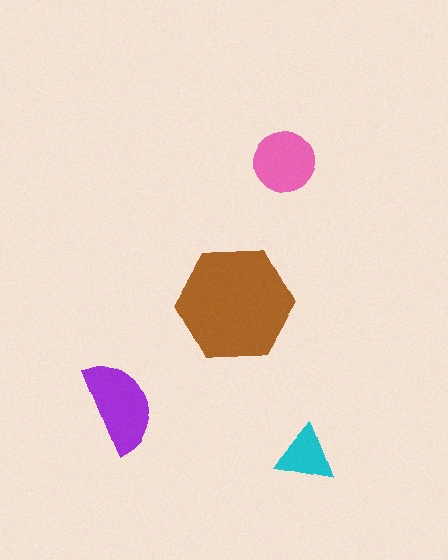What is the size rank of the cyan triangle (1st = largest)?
4th.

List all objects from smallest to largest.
The cyan triangle, the pink circle, the purple semicircle, the brown hexagon.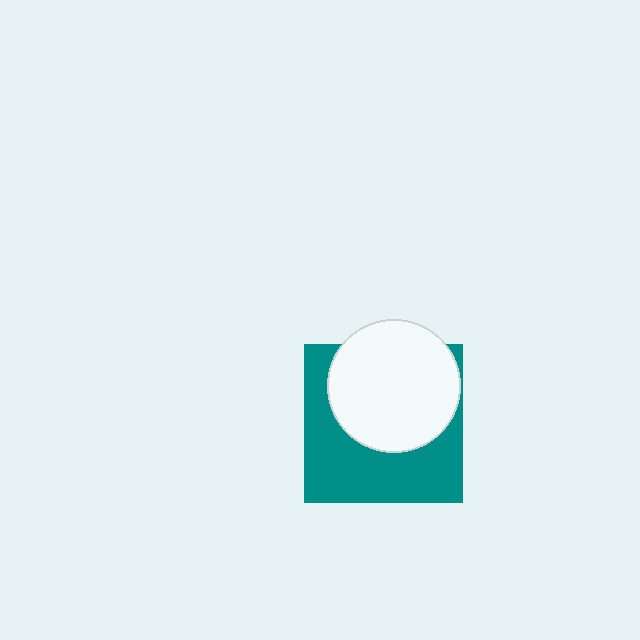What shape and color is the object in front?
The object in front is a white circle.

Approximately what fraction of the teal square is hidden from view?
Roughly 48% of the teal square is hidden behind the white circle.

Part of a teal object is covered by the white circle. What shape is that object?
It is a square.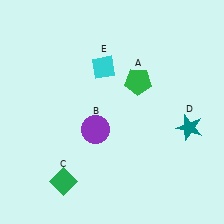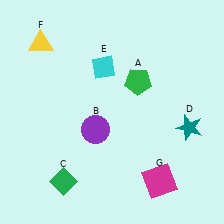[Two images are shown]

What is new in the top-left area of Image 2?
A yellow triangle (F) was added in the top-left area of Image 2.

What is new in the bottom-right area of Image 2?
A magenta square (G) was added in the bottom-right area of Image 2.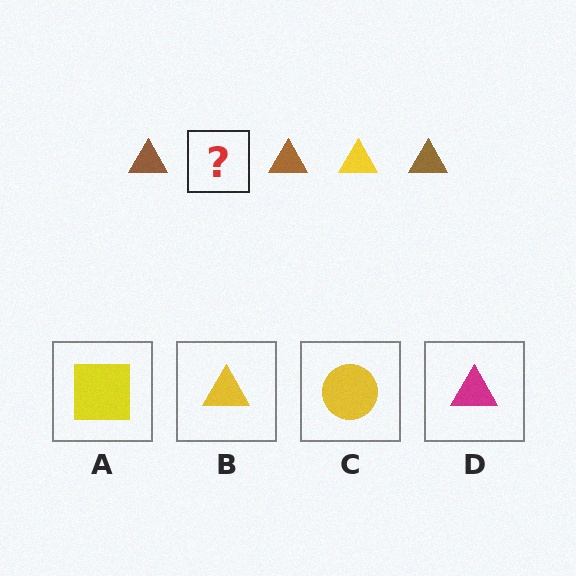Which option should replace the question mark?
Option B.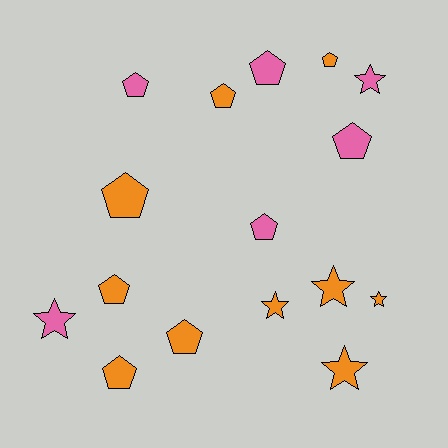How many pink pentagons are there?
There are 4 pink pentagons.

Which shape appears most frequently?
Pentagon, with 10 objects.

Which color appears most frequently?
Orange, with 10 objects.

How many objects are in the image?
There are 16 objects.